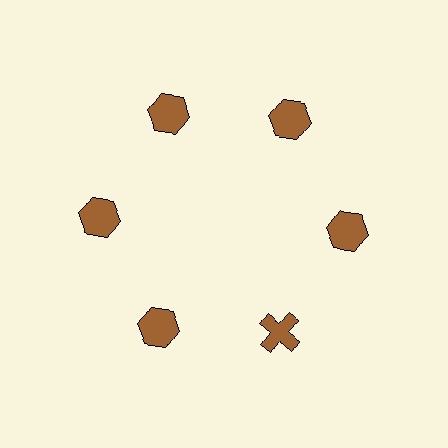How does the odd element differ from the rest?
It has a different shape: cross instead of hexagon.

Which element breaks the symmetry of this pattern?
The brown cross at roughly the 5 o'clock position breaks the symmetry. All other shapes are brown hexagons.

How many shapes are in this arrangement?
There are 6 shapes arranged in a ring pattern.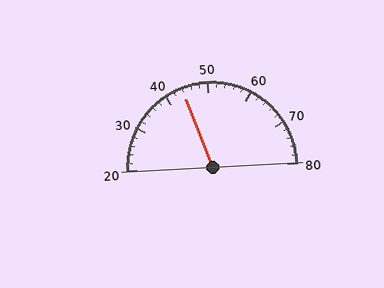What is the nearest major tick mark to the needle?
The nearest major tick mark is 40.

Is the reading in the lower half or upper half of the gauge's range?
The reading is in the lower half of the range (20 to 80).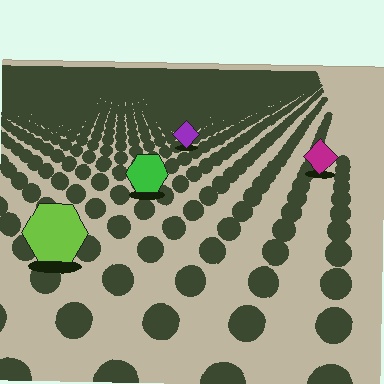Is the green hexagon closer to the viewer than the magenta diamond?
Yes. The green hexagon is closer — you can tell from the texture gradient: the ground texture is coarser near it.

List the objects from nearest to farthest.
From nearest to farthest: the lime hexagon, the green hexagon, the magenta diamond, the purple diamond.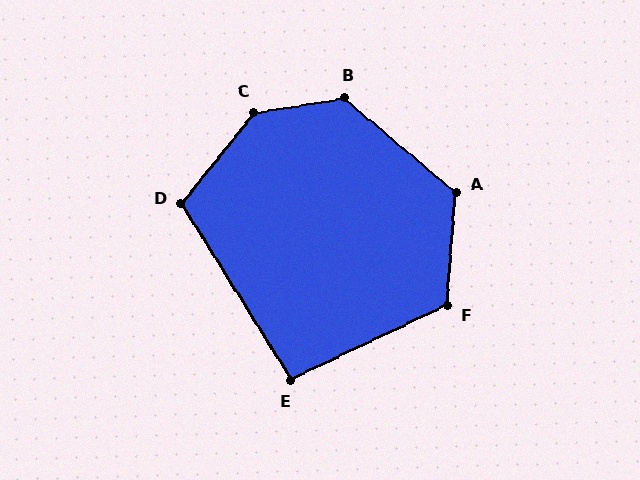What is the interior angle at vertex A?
Approximately 126 degrees (obtuse).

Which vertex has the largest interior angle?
C, at approximately 137 degrees.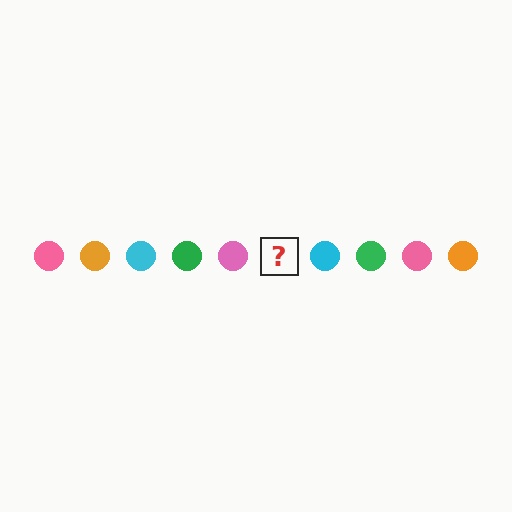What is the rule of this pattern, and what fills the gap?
The rule is that the pattern cycles through pink, orange, cyan, green circles. The gap should be filled with an orange circle.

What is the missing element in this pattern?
The missing element is an orange circle.